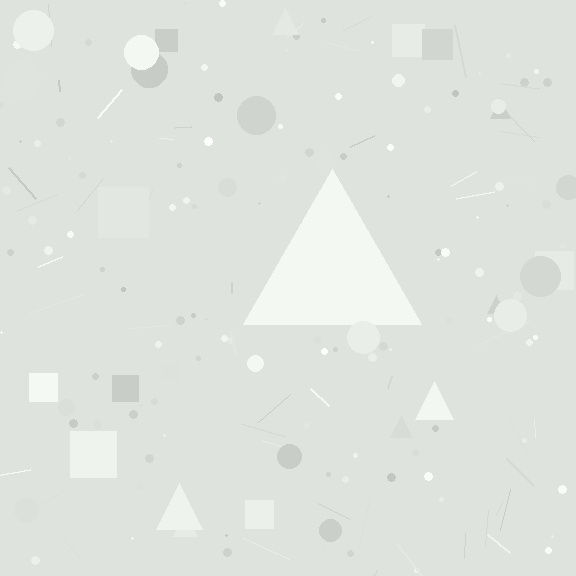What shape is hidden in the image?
A triangle is hidden in the image.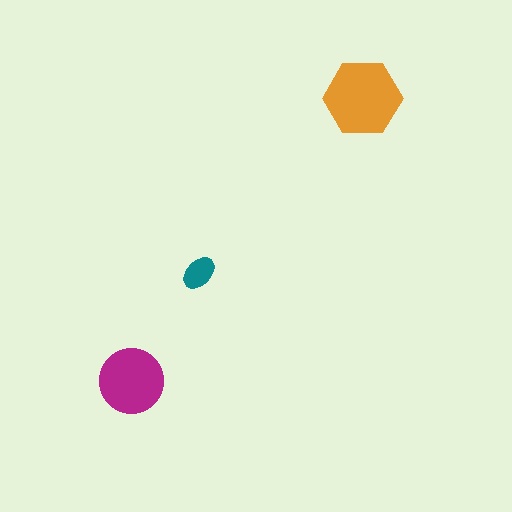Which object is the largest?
The orange hexagon.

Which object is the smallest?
The teal ellipse.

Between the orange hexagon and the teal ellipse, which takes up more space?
The orange hexagon.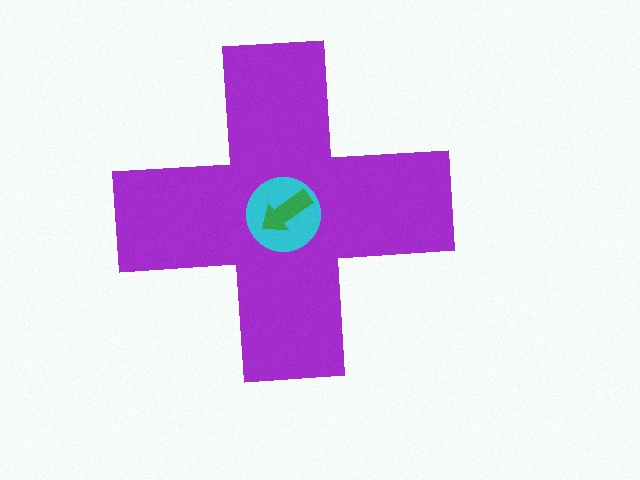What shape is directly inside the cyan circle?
The green arrow.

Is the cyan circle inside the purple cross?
Yes.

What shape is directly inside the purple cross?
The cyan circle.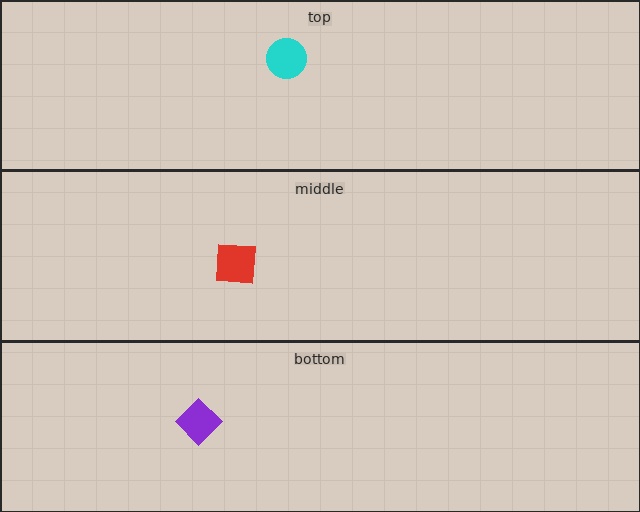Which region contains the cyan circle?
The top region.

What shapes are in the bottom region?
The purple diamond.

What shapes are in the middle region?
The red square.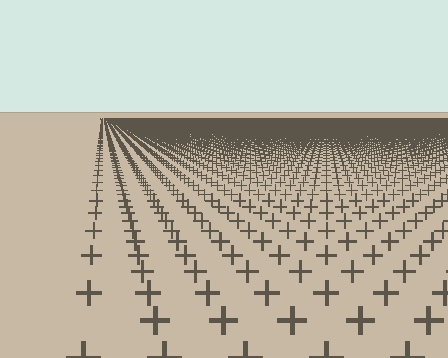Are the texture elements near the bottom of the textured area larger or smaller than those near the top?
Larger. Near the bottom, elements are closer to the viewer and appear at a bigger on-screen size.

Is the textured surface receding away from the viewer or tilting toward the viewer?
The surface is receding away from the viewer. Texture elements get smaller and denser toward the top.